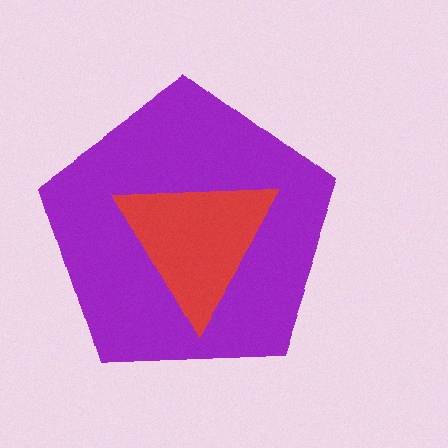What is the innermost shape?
The red triangle.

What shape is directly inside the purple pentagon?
The red triangle.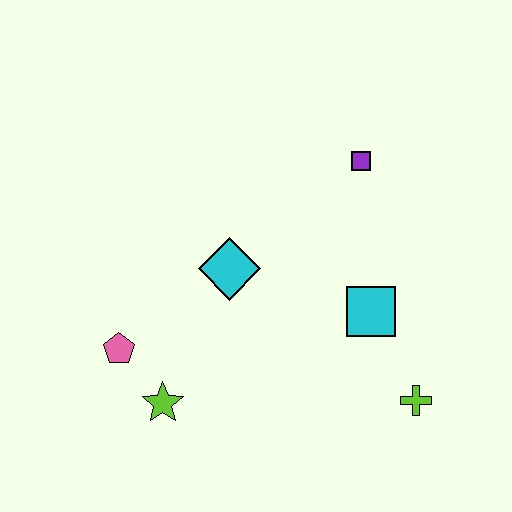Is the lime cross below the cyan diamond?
Yes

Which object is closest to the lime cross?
The cyan square is closest to the lime cross.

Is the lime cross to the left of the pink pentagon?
No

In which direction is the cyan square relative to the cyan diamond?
The cyan square is to the right of the cyan diamond.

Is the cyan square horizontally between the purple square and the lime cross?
Yes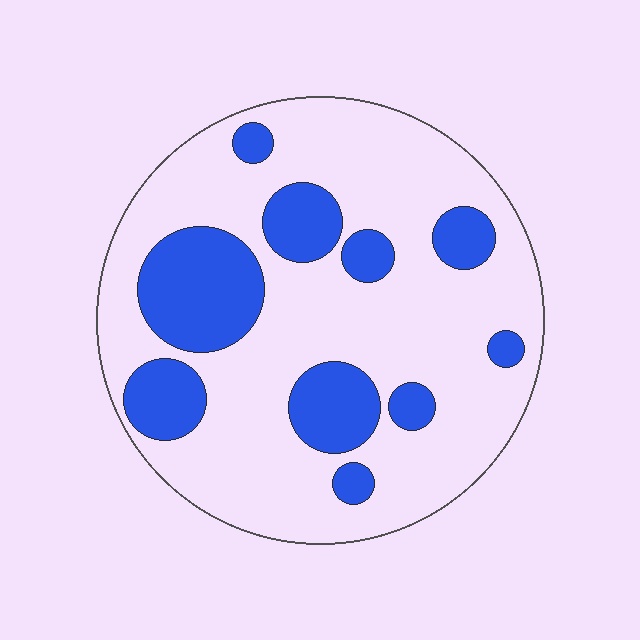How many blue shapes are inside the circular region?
10.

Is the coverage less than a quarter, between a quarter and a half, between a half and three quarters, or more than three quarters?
Between a quarter and a half.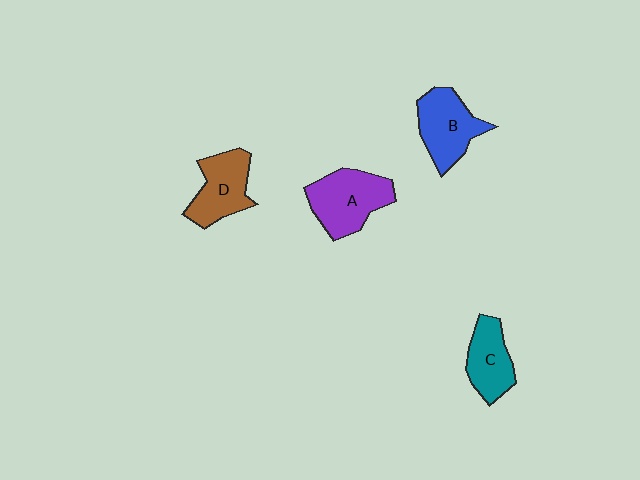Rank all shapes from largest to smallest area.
From largest to smallest: A (purple), B (blue), D (brown), C (teal).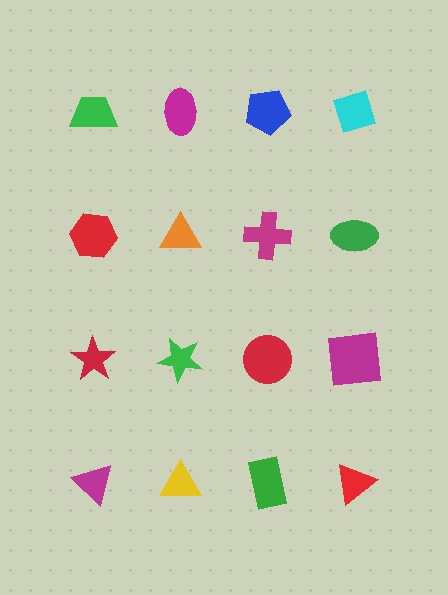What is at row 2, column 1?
A red hexagon.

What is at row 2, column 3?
A magenta cross.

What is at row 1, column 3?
A blue pentagon.